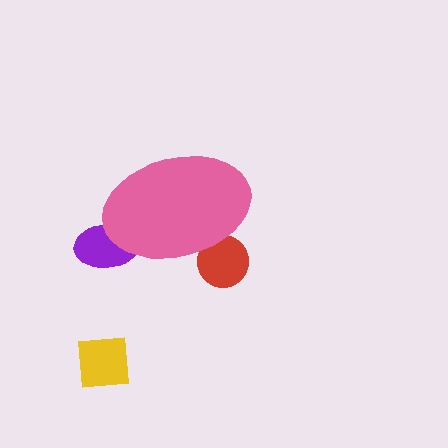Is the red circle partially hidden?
Yes, the red circle is partially hidden behind the pink ellipse.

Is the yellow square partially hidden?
No, the yellow square is fully visible.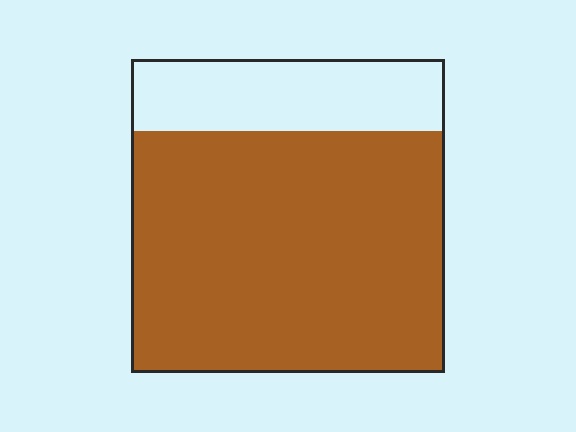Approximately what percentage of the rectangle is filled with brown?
Approximately 75%.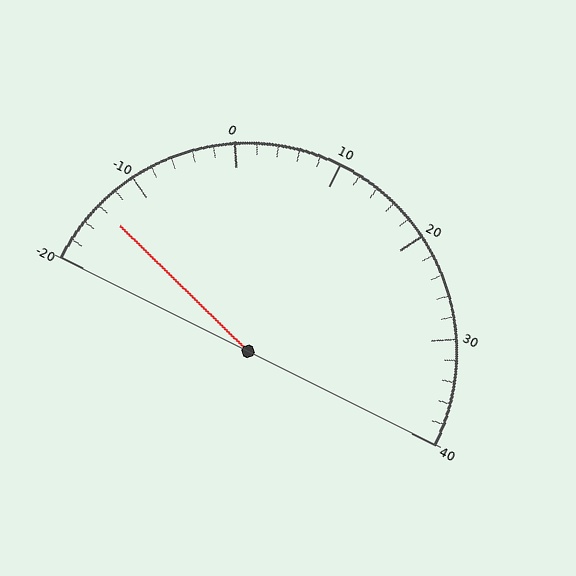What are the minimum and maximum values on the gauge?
The gauge ranges from -20 to 40.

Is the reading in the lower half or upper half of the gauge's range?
The reading is in the lower half of the range (-20 to 40).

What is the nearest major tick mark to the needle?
The nearest major tick mark is -10.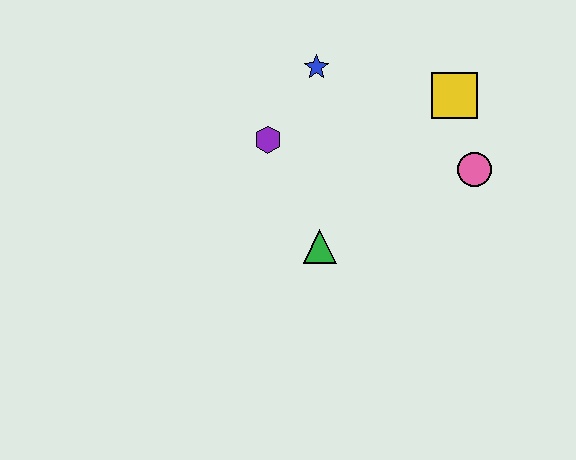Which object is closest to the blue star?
The purple hexagon is closest to the blue star.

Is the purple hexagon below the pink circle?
No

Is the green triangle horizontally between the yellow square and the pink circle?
No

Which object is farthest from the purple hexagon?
The pink circle is farthest from the purple hexagon.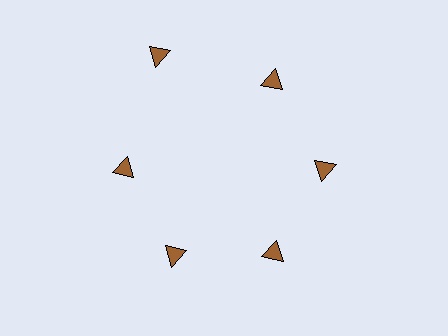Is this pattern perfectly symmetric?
No. The 6 brown triangles are arranged in a ring, but one element near the 11 o'clock position is pushed outward from the center, breaking the 6-fold rotational symmetry.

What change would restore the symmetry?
The symmetry would be restored by moving it inward, back onto the ring so that all 6 triangles sit at equal angles and equal distance from the center.